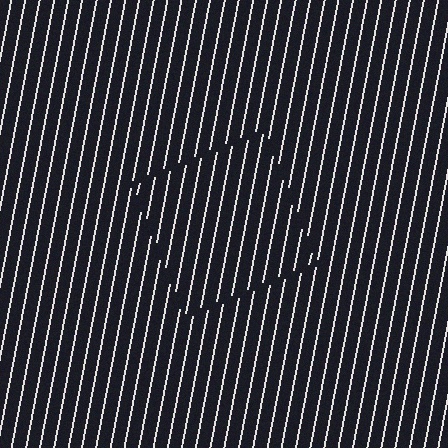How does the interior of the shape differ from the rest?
The interior of the shape contains the same grating, shifted by half a period — the contour is defined by the phase discontinuity where line-ends from the inner and outer gratings abut.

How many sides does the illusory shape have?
4 sides — the line-ends trace a square.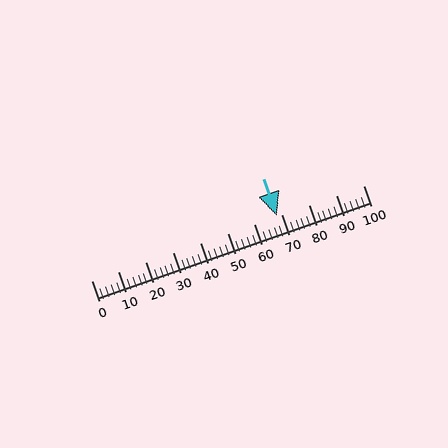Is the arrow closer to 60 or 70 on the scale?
The arrow is closer to 70.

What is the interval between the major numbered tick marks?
The major tick marks are spaced 10 units apart.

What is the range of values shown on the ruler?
The ruler shows values from 0 to 100.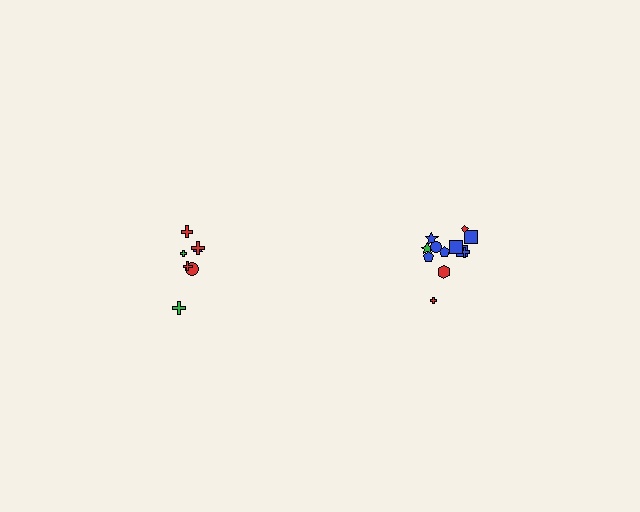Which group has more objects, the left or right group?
The right group.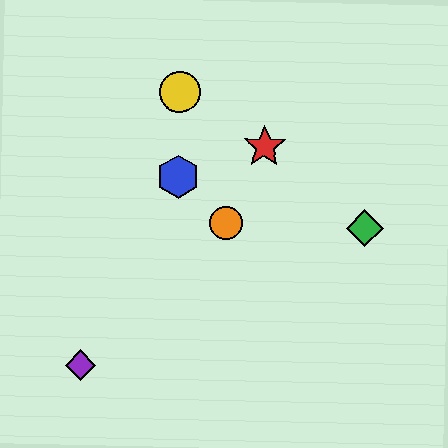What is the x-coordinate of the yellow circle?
The yellow circle is at x≈180.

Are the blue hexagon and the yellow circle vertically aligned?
Yes, both are at x≈178.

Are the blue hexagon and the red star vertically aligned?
No, the blue hexagon is at x≈178 and the red star is at x≈265.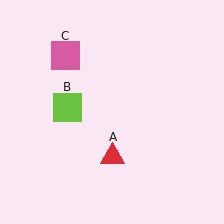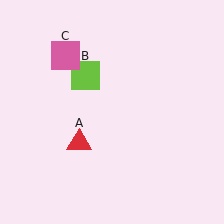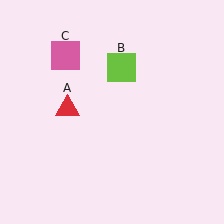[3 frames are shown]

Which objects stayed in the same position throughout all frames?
Pink square (object C) remained stationary.